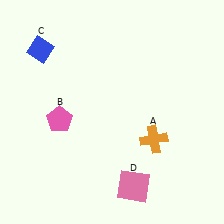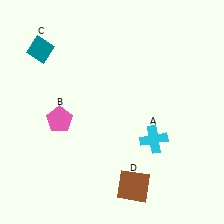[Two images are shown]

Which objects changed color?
A changed from orange to cyan. C changed from blue to teal. D changed from pink to brown.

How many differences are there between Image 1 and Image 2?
There are 3 differences between the two images.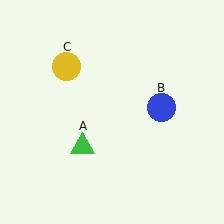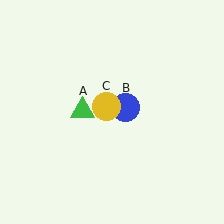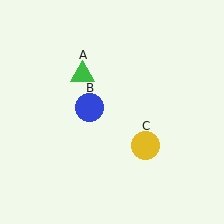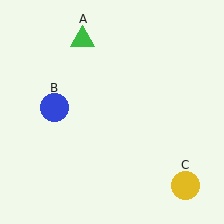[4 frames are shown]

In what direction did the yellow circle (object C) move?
The yellow circle (object C) moved down and to the right.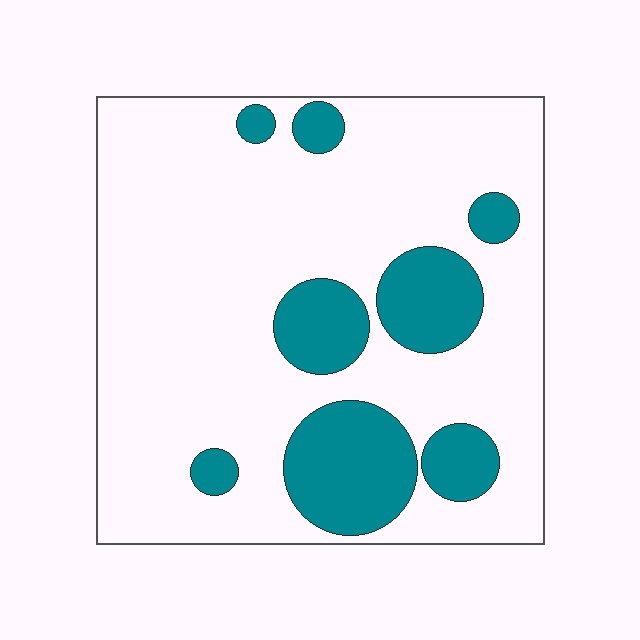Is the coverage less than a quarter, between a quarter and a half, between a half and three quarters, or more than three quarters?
Less than a quarter.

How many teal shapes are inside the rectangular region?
8.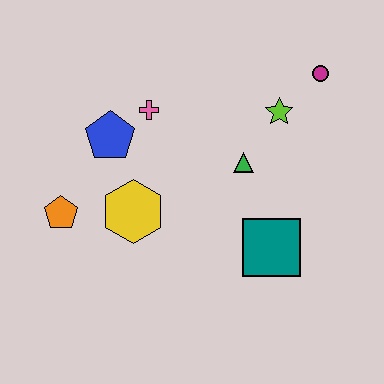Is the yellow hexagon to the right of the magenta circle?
No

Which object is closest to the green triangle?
The lime star is closest to the green triangle.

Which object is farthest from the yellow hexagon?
The magenta circle is farthest from the yellow hexagon.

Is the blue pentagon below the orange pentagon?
No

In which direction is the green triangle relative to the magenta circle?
The green triangle is below the magenta circle.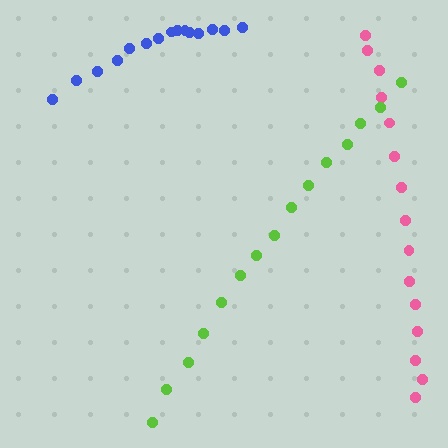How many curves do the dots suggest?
There are 3 distinct paths.